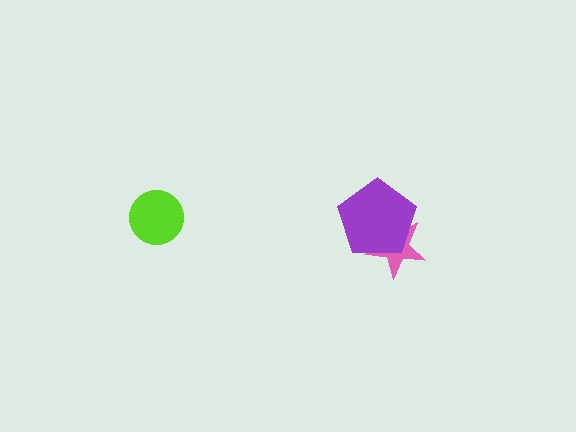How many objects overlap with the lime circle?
0 objects overlap with the lime circle.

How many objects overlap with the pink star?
1 object overlaps with the pink star.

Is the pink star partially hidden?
Yes, it is partially covered by another shape.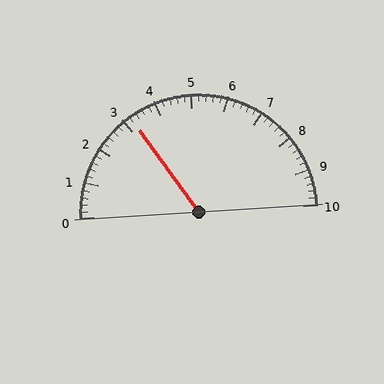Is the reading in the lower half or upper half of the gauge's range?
The reading is in the lower half of the range (0 to 10).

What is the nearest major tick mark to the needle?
The nearest major tick mark is 3.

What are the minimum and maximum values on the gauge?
The gauge ranges from 0 to 10.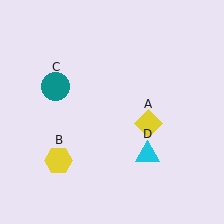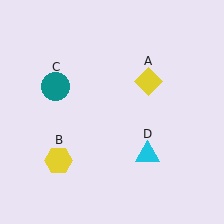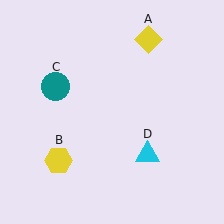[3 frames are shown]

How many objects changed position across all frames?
1 object changed position: yellow diamond (object A).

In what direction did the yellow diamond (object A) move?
The yellow diamond (object A) moved up.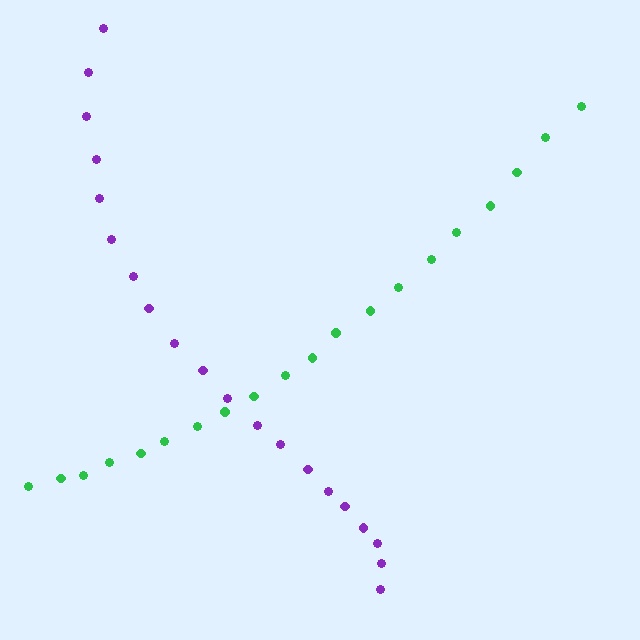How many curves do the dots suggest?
There are 2 distinct paths.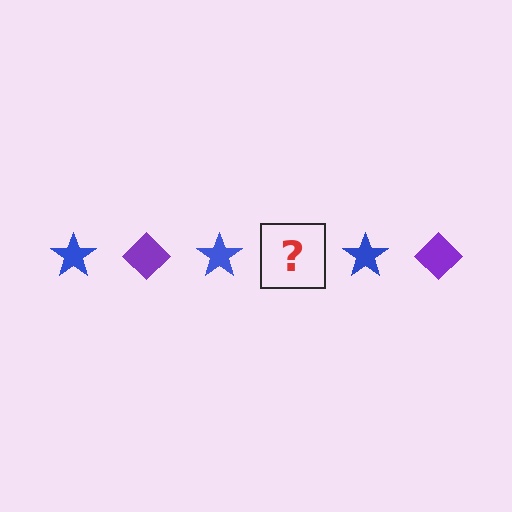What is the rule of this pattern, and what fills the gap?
The rule is that the pattern alternates between blue star and purple diamond. The gap should be filled with a purple diamond.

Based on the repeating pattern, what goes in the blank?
The blank should be a purple diamond.